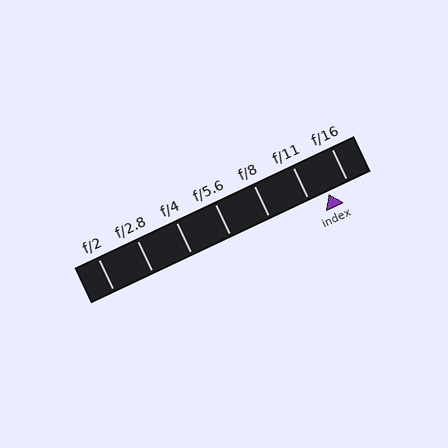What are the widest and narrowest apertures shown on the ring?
The widest aperture shown is f/2 and the narrowest is f/16.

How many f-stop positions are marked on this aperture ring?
There are 7 f-stop positions marked.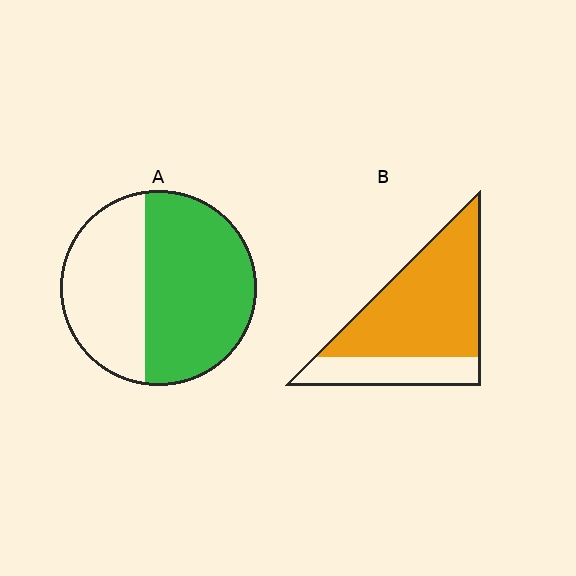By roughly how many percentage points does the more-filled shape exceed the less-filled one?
By roughly 15 percentage points (B over A).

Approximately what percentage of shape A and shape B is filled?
A is approximately 60% and B is approximately 75%.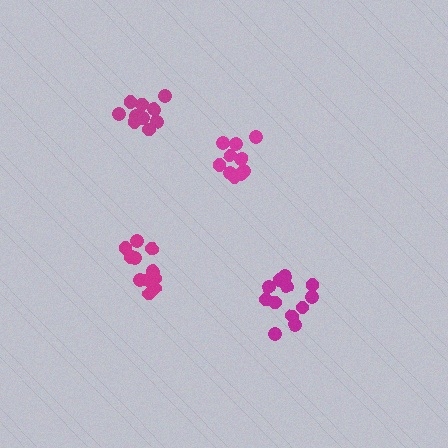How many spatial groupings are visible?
There are 4 spatial groupings.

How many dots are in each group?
Group 1: 10 dots, Group 2: 12 dots, Group 3: 10 dots, Group 4: 12 dots (44 total).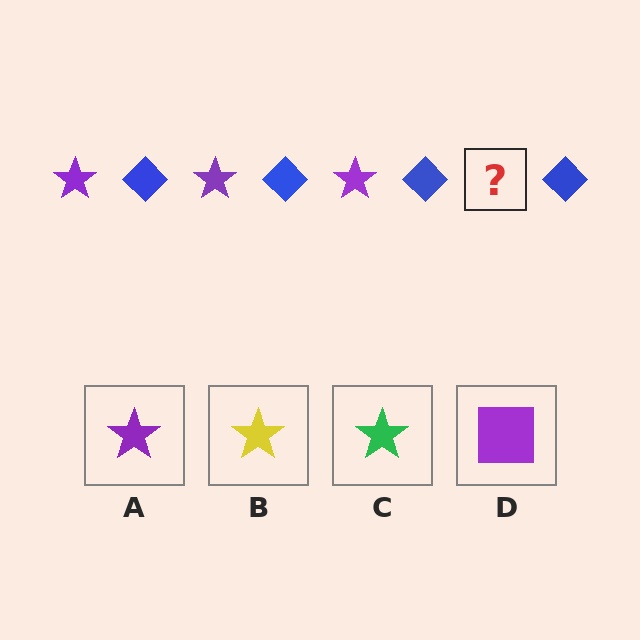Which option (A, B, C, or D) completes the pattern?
A.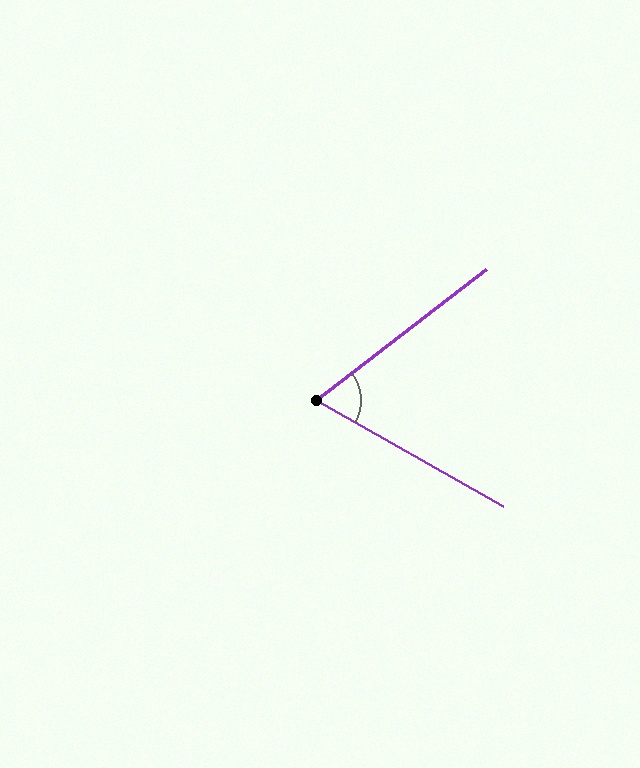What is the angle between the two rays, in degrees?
Approximately 67 degrees.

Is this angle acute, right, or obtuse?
It is acute.